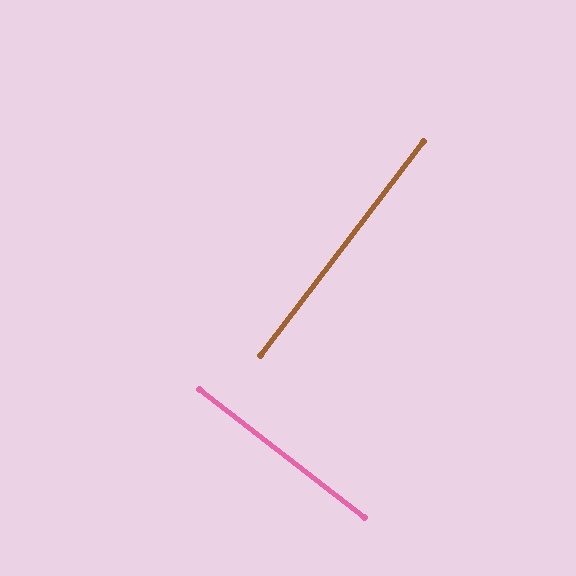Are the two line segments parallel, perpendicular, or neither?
Perpendicular — they meet at approximately 90°.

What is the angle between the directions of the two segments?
Approximately 90 degrees.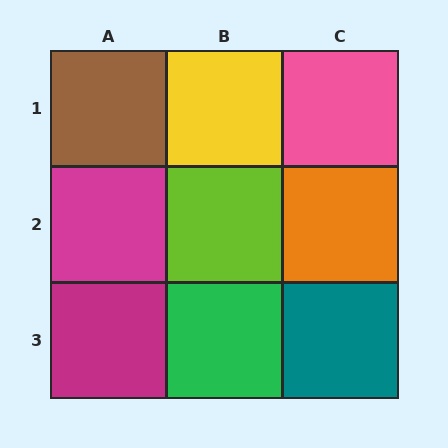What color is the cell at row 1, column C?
Pink.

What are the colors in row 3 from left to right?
Magenta, green, teal.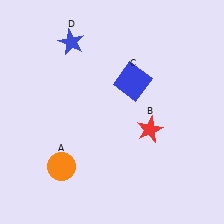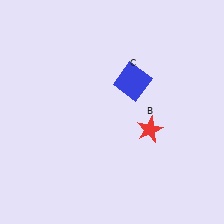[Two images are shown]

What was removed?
The blue star (D), the orange circle (A) were removed in Image 2.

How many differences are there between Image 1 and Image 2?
There are 2 differences between the two images.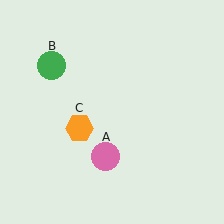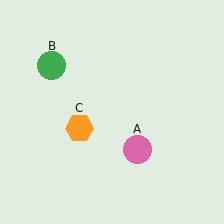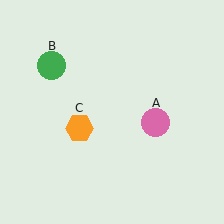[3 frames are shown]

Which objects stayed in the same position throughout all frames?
Green circle (object B) and orange hexagon (object C) remained stationary.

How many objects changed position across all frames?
1 object changed position: pink circle (object A).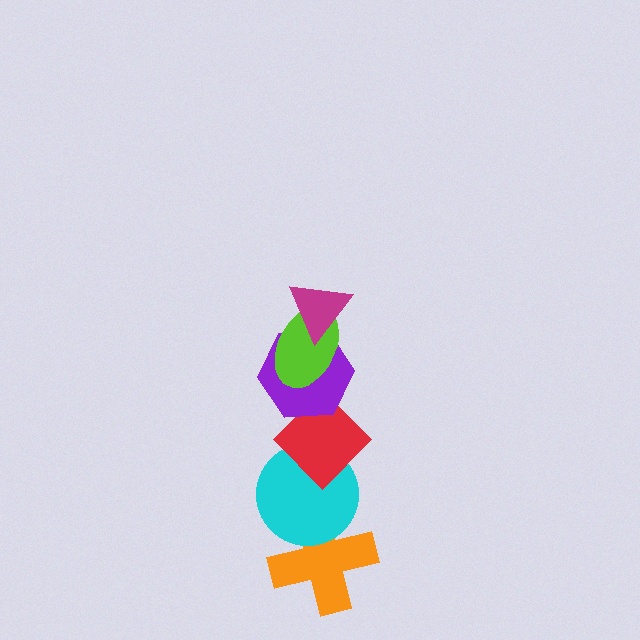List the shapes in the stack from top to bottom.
From top to bottom: the magenta triangle, the lime ellipse, the purple hexagon, the red diamond, the cyan circle, the orange cross.